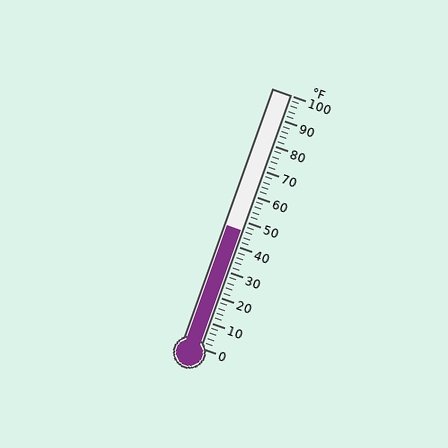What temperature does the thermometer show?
The thermometer shows approximately 46°F.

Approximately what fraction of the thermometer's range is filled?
The thermometer is filled to approximately 45% of its range.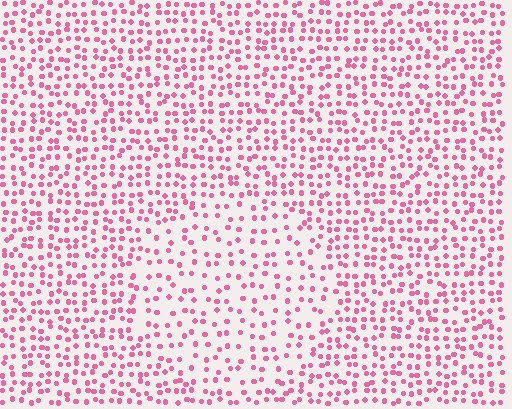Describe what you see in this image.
The image contains small pink elements arranged at two different densities. A circle-shaped region is visible where the elements are less densely packed than the surrounding area.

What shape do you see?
I see a circle.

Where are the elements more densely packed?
The elements are more densely packed outside the circle boundary.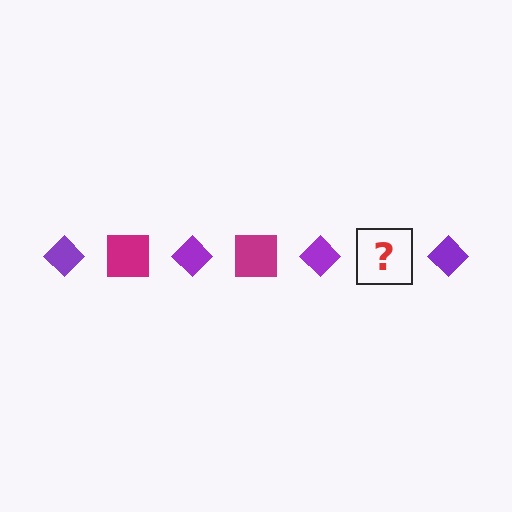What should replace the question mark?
The question mark should be replaced with a magenta square.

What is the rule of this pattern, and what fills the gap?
The rule is that the pattern alternates between purple diamond and magenta square. The gap should be filled with a magenta square.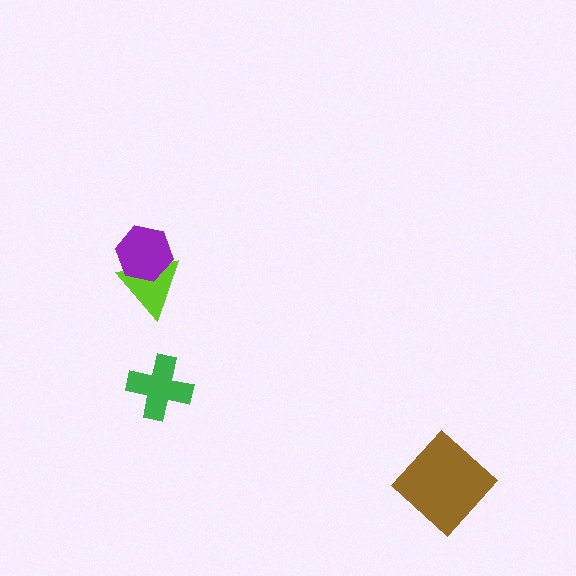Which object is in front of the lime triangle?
The purple hexagon is in front of the lime triangle.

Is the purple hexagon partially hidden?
No, no other shape covers it.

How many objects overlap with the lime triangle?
1 object overlaps with the lime triangle.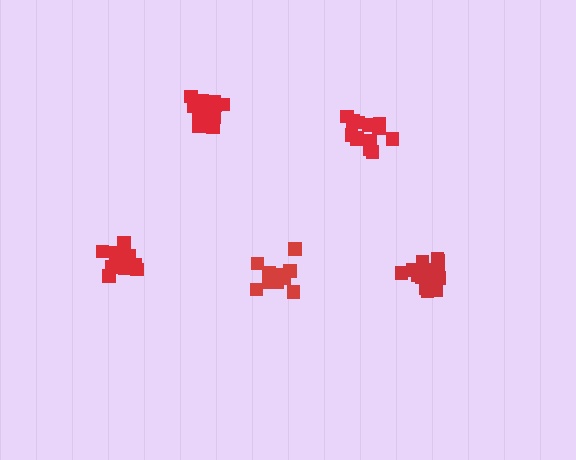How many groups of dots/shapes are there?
There are 5 groups.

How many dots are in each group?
Group 1: 20 dots, Group 2: 16 dots, Group 3: 15 dots, Group 4: 19 dots, Group 5: 14 dots (84 total).